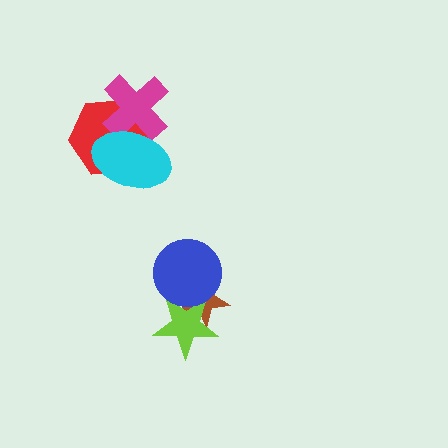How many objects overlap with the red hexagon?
2 objects overlap with the red hexagon.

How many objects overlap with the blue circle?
2 objects overlap with the blue circle.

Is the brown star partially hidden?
Yes, it is partially covered by another shape.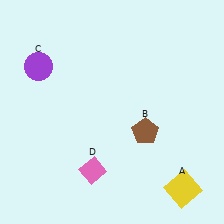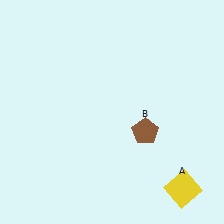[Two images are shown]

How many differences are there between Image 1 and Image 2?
There are 2 differences between the two images.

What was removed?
The purple circle (C), the pink diamond (D) were removed in Image 2.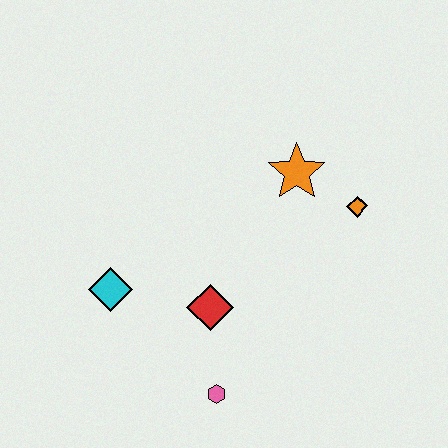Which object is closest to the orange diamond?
The orange star is closest to the orange diamond.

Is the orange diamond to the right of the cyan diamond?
Yes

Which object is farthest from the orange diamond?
The cyan diamond is farthest from the orange diamond.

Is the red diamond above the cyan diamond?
No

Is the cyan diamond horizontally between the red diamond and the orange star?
No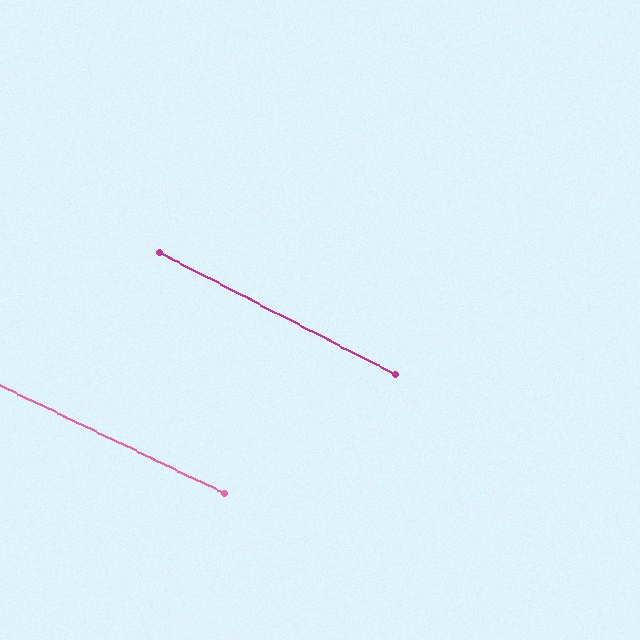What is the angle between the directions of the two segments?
Approximately 2 degrees.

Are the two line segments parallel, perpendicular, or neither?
Parallel — their directions differ by only 1.7°.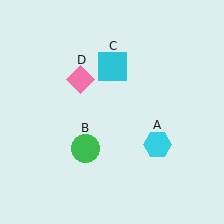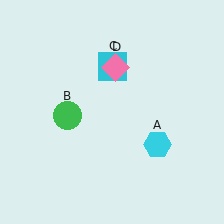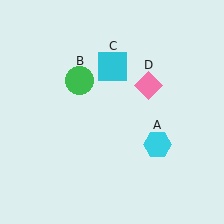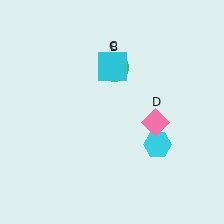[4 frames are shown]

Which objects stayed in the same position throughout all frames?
Cyan hexagon (object A) and cyan square (object C) remained stationary.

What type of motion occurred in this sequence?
The green circle (object B), pink diamond (object D) rotated clockwise around the center of the scene.